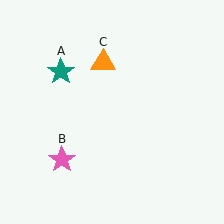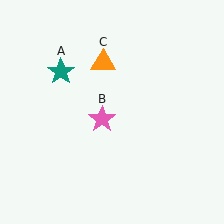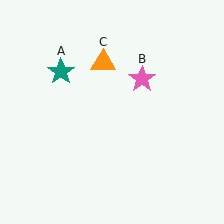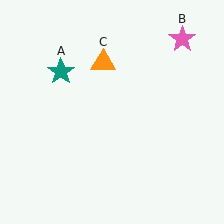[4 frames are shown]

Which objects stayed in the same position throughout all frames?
Teal star (object A) and orange triangle (object C) remained stationary.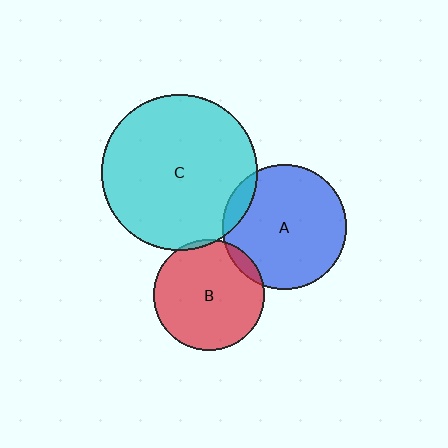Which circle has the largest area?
Circle C (cyan).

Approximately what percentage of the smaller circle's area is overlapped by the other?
Approximately 5%.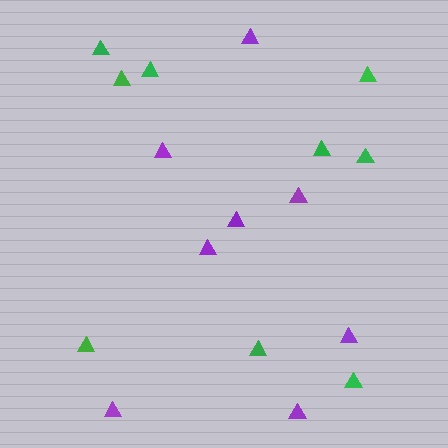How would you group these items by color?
There are 2 groups: one group of purple triangles (8) and one group of green triangles (9).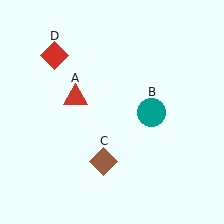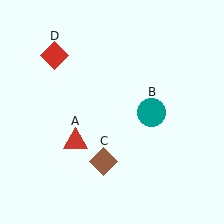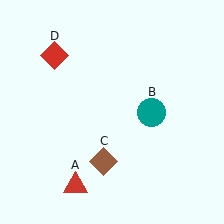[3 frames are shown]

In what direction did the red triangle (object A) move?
The red triangle (object A) moved down.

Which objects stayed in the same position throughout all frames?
Teal circle (object B) and brown diamond (object C) and red diamond (object D) remained stationary.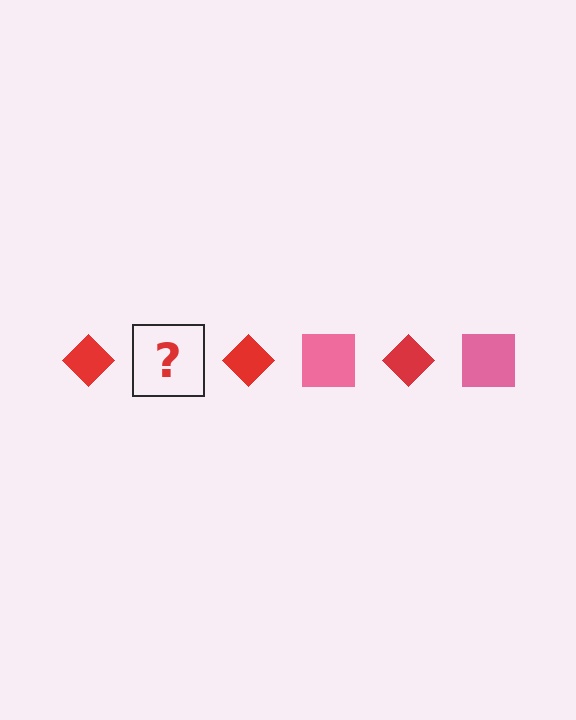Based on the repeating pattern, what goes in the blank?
The blank should be a pink square.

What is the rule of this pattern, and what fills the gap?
The rule is that the pattern alternates between red diamond and pink square. The gap should be filled with a pink square.